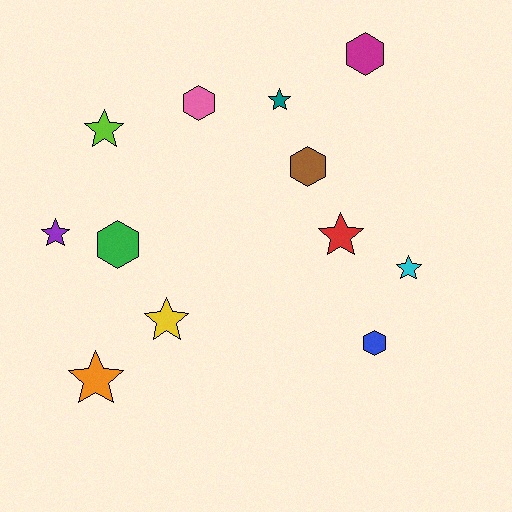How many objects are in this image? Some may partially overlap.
There are 12 objects.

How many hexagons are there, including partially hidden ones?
There are 5 hexagons.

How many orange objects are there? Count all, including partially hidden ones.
There is 1 orange object.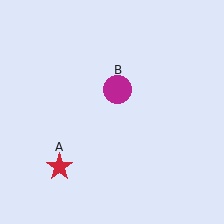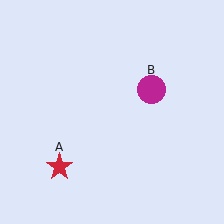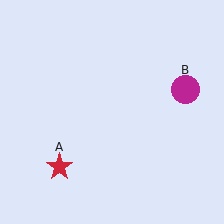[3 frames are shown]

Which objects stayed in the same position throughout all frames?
Red star (object A) remained stationary.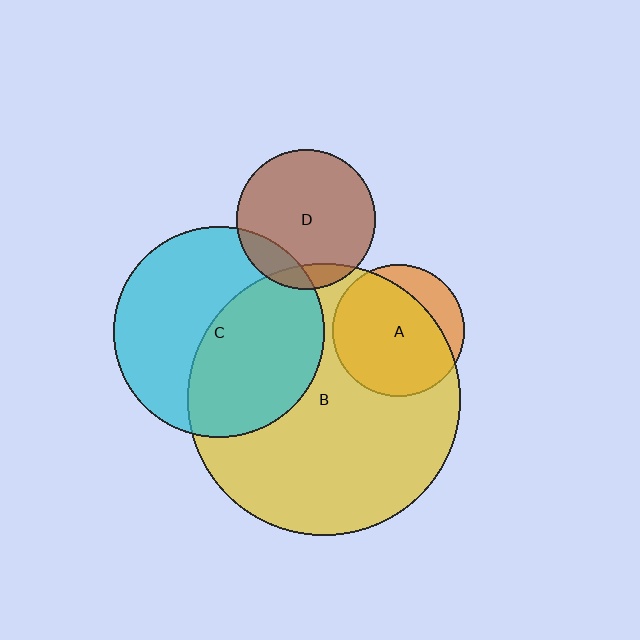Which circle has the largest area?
Circle B (yellow).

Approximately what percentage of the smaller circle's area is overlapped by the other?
Approximately 10%.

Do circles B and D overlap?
Yes.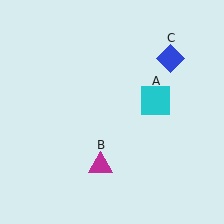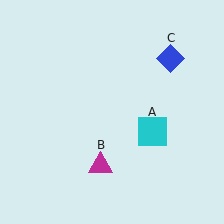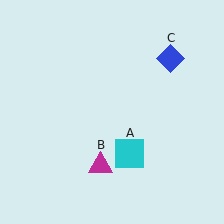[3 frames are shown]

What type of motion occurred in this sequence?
The cyan square (object A) rotated clockwise around the center of the scene.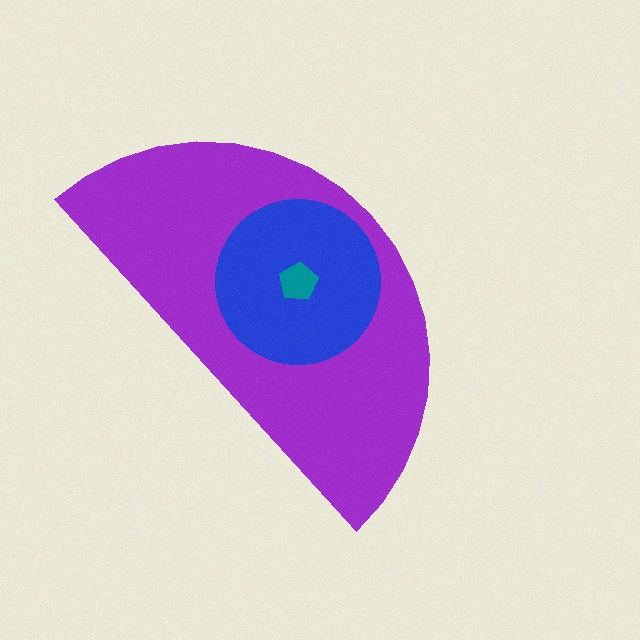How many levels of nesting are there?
3.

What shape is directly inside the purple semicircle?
The blue circle.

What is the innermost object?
The teal pentagon.